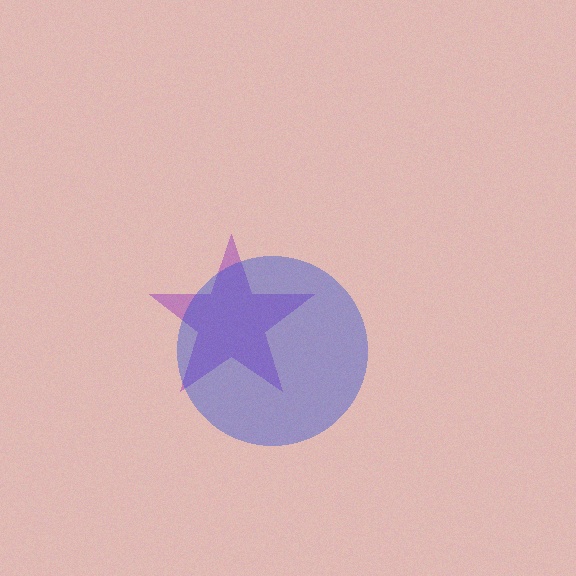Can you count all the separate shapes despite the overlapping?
Yes, there are 2 separate shapes.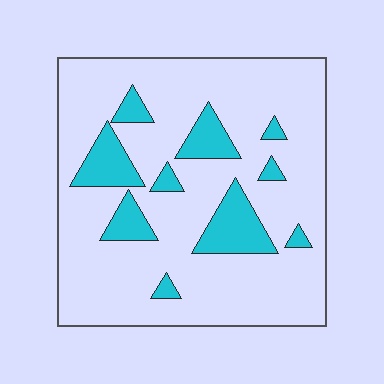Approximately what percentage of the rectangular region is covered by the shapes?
Approximately 15%.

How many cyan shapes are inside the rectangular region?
10.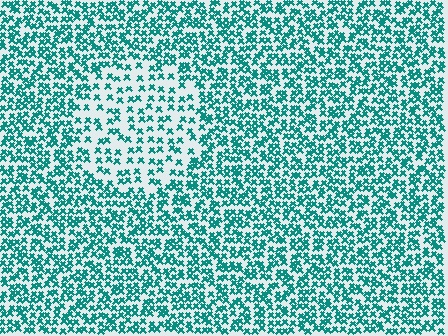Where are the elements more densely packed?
The elements are more densely packed outside the circle boundary.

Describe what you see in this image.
The image contains small teal elements arranged at two different densities. A circle-shaped region is visible where the elements are less densely packed than the surrounding area.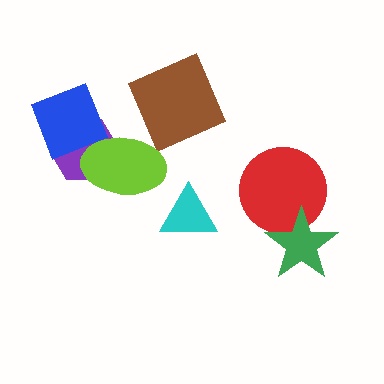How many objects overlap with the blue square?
1 object overlaps with the blue square.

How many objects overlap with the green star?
1 object overlaps with the green star.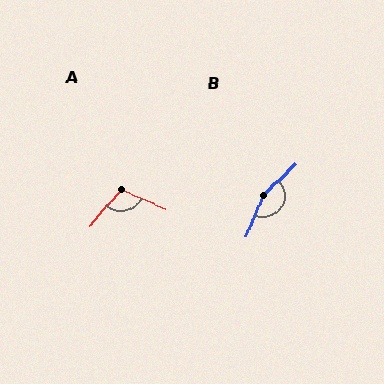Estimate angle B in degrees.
Approximately 156 degrees.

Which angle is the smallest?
A, at approximately 108 degrees.